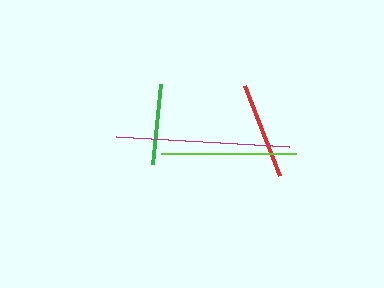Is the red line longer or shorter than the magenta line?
The magenta line is longer than the red line.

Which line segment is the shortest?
The green line is the shortest at approximately 81 pixels.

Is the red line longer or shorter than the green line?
The red line is longer than the green line.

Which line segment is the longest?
The magenta line is the longest at approximately 173 pixels.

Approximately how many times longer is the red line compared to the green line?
The red line is approximately 1.2 times the length of the green line.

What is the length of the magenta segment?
The magenta segment is approximately 173 pixels long.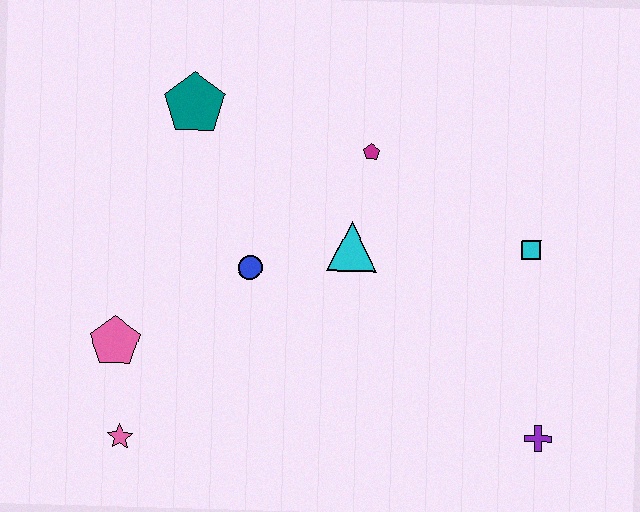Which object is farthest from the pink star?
The cyan square is farthest from the pink star.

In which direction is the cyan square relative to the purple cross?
The cyan square is above the purple cross.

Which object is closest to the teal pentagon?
The blue circle is closest to the teal pentagon.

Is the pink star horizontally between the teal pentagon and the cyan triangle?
No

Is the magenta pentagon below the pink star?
No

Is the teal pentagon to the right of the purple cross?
No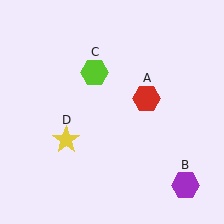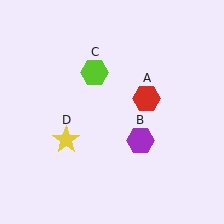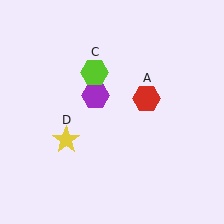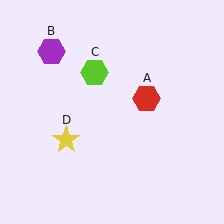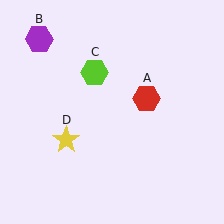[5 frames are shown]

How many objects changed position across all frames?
1 object changed position: purple hexagon (object B).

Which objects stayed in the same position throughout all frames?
Red hexagon (object A) and lime hexagon (object C) and yellow star (object D) remained stationary.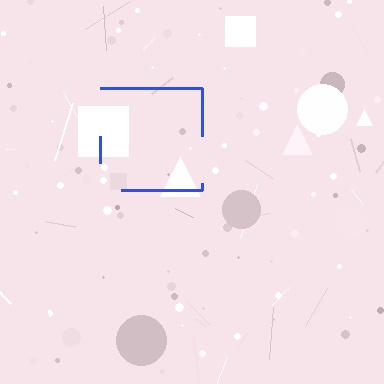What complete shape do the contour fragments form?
The contour fragments form a square.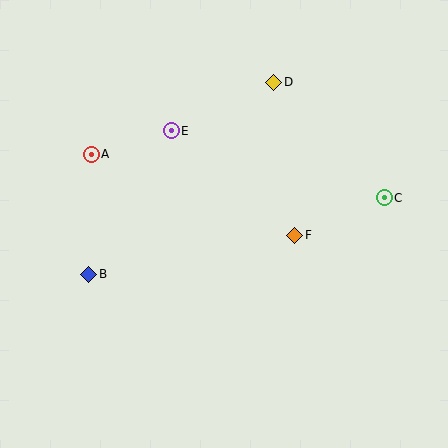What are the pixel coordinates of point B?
Point B is at (89, 274).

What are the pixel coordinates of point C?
Point C is at (384, 198).